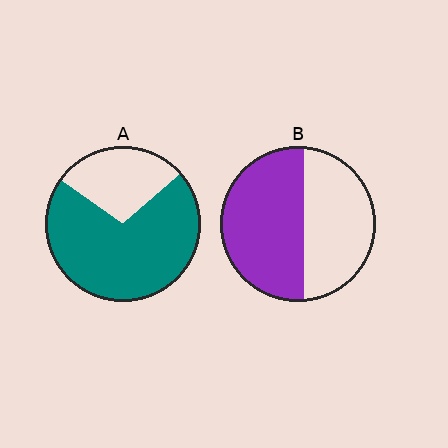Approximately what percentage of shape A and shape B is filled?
A is approximately 70% and B is approximately 55%.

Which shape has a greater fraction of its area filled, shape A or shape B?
Shape A.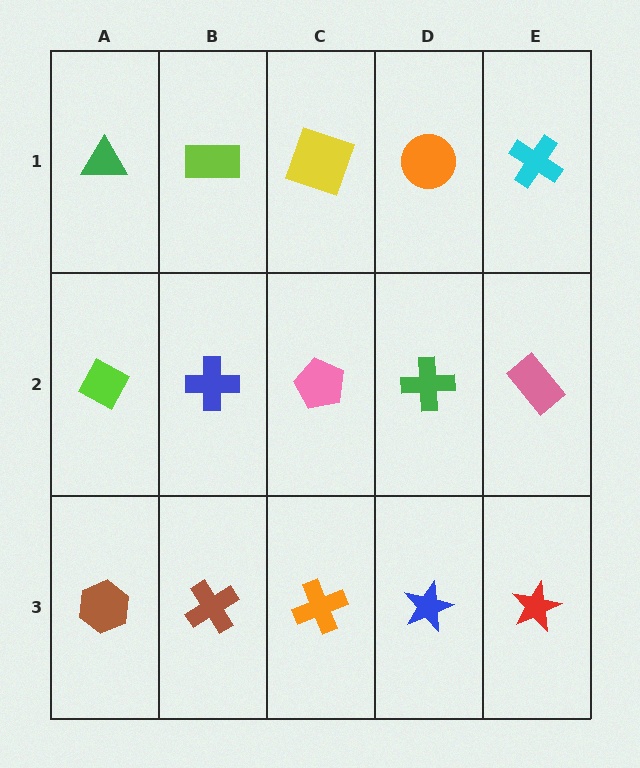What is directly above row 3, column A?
A lime diamond.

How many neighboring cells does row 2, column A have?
3.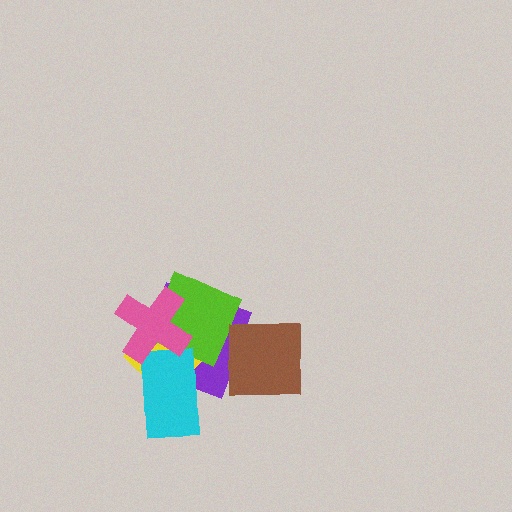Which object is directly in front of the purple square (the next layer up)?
The yellow diamond is directly in front of the purple square.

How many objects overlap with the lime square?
3 objects overlap with the lime square.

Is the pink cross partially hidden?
No, no other shape covers it.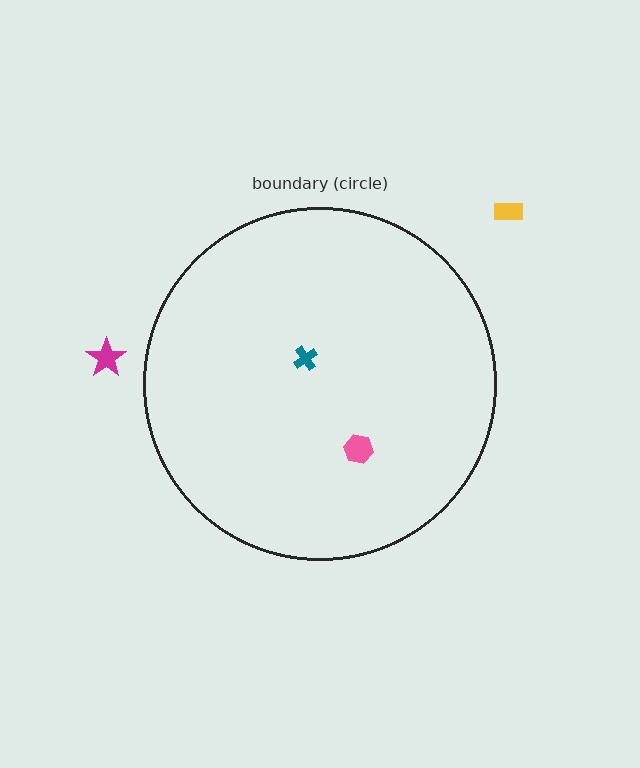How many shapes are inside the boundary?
2 inside, 2 outside.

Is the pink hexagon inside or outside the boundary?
Inside.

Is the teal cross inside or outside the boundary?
Inside.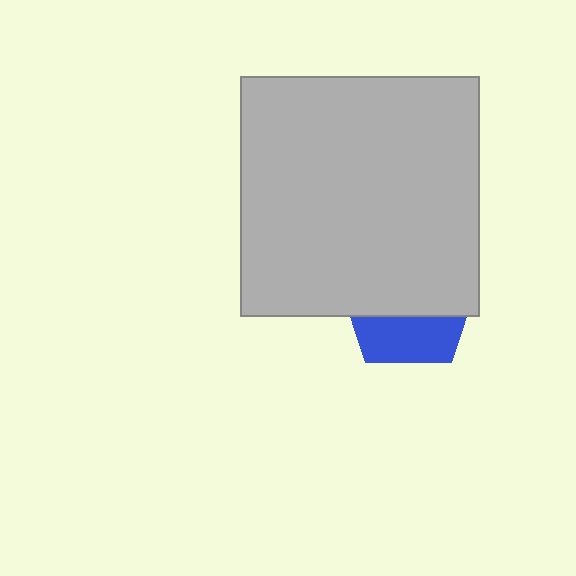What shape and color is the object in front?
The object in front is a light gray square.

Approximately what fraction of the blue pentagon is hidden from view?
Roughly 64% of the blue pentagon is hidden behind the light gray square.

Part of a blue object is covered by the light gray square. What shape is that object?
It is a pentagon.